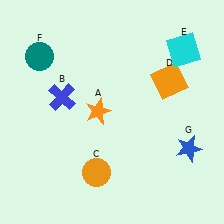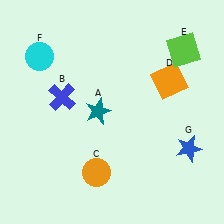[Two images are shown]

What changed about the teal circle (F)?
In Image 1, F is teal. In Image 2, it changed to cyan.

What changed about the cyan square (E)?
In Image 1, E is cyan. In Image 2, it changed to lime.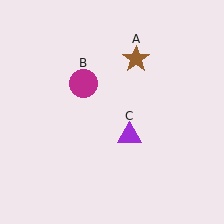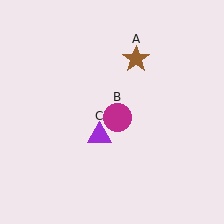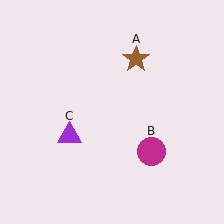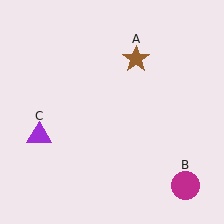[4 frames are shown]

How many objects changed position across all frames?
2 objects changed position: magenta circle (object B), purple triangle (object C).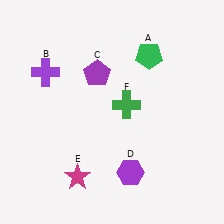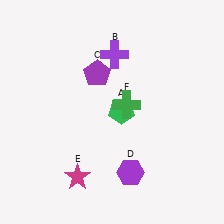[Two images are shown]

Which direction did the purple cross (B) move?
The purple cross (B) moved right.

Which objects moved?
The objects that moved are: the green pentagon (A), the purple cross (B).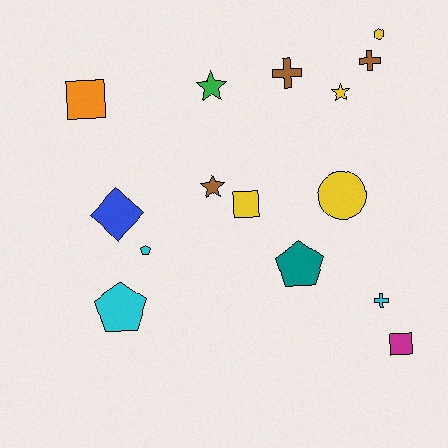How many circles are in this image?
There is 1 circle.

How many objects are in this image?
There are 15 objects.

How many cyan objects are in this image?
There are 3 cyan objects.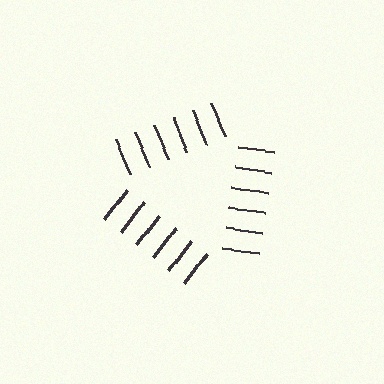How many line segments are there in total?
18 — 6 along each of the 3 edges.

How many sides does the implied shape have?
3 sides — the line-ends trace a triangle.